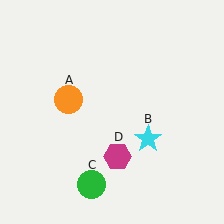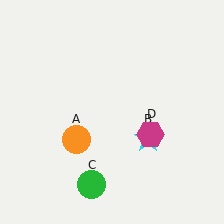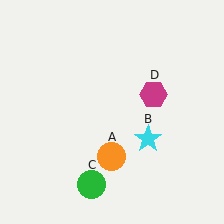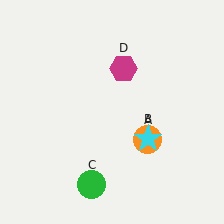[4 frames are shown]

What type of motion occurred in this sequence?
The orange circle (object A), magenta hexagon (object D) rotated counterclockwise around the center of the scene.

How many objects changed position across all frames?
2 objects changed position: orange circle (object A), magenta hexagon (object D).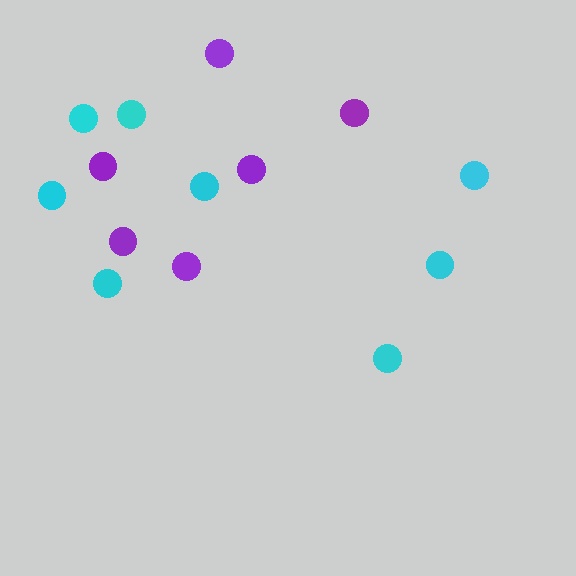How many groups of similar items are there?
There are 2 groups: one group of cyan circles (8) and one group of purple circles (6).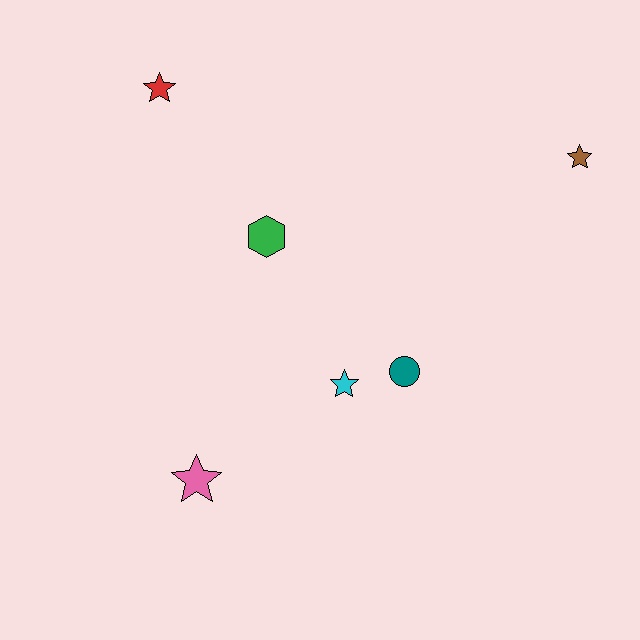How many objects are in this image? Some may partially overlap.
There are 6 objects.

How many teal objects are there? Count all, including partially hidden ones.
There is 1 teal object.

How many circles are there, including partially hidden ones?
There is 1 circle.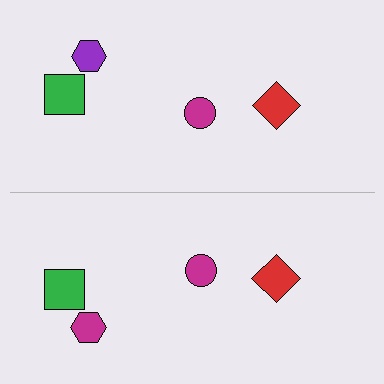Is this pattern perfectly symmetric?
No, the pattern is not perfectly symmetric. The magenta hexagon on the bottom side breaks the symmetry — its mirror counterpart is purple.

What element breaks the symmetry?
The magenta hexagon on the bottom side breaks the symmetry — its mirror counterpart is purple.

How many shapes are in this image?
There are 8 shapes in this image.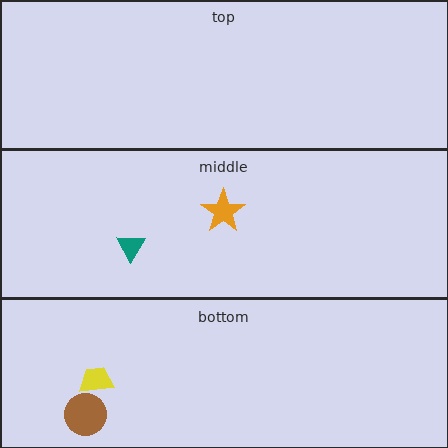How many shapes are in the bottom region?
2.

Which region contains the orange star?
The middle region.